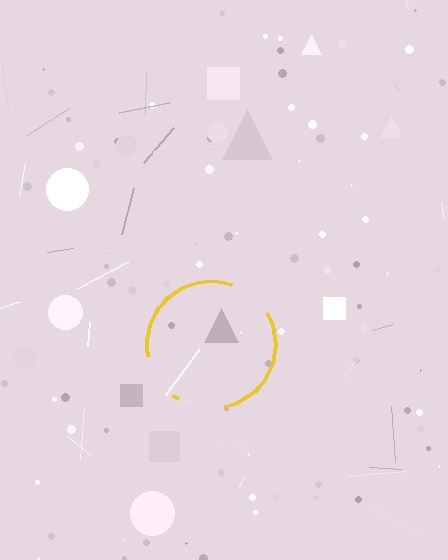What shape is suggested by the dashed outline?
The dashed outline suggests a circle.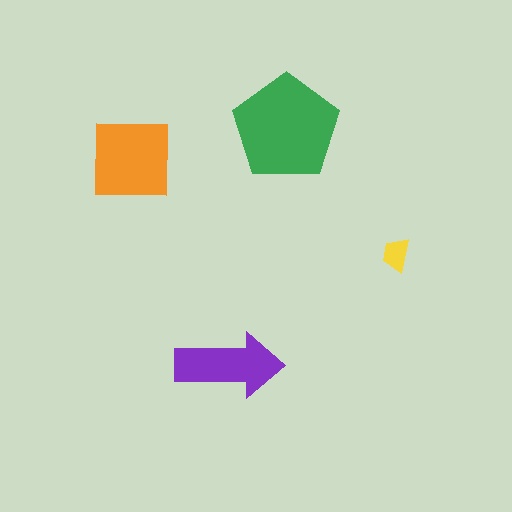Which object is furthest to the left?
The orange square is leftmost.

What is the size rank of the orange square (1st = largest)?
2nd.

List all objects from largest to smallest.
The green pentagon, the orange square, the purple arrow, the yellow trapezoid.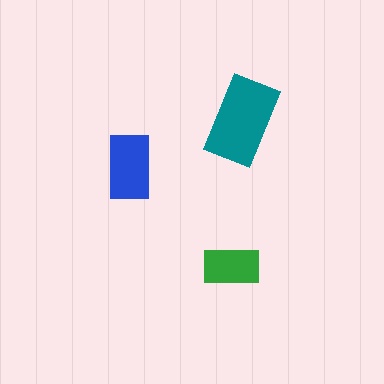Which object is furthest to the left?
The blue rectangle is leftmost.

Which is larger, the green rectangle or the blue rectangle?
The blue one.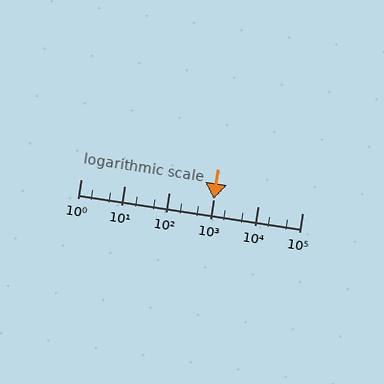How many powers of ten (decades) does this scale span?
The scale spans 5 decades, from 1 to 100000.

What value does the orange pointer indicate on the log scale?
The pointer indicates approximately 1000.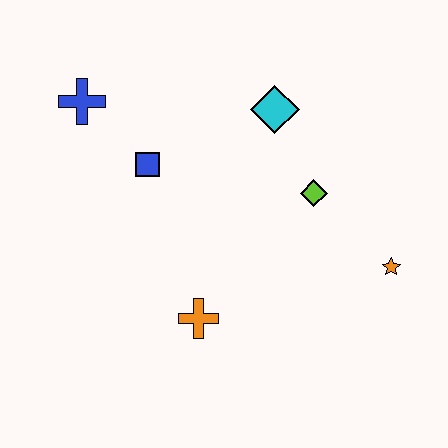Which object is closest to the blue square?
The blue cross is closest to the blue square.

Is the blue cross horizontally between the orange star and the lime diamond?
No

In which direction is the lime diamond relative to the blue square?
The lime diamond is to the right of the blue square.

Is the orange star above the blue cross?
No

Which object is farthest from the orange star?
The blue cross is farthest from the orange star.